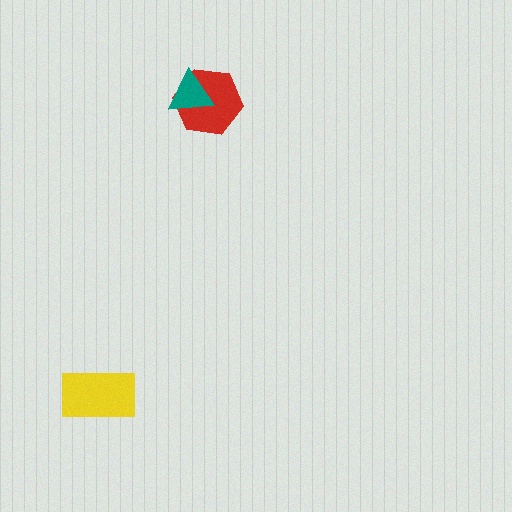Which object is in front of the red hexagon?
The teal triangle is in front of the red hexagon.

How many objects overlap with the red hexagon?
1 object overlaps with the red hexagon.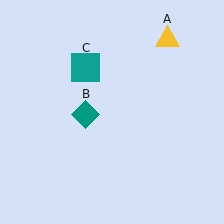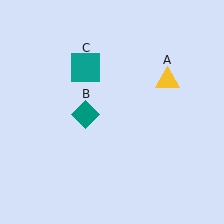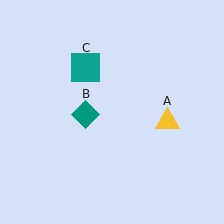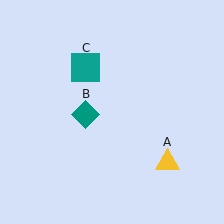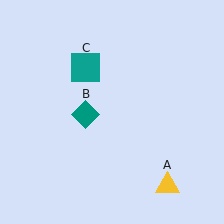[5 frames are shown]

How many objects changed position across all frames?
1 object changed position: yellow triangle (object A).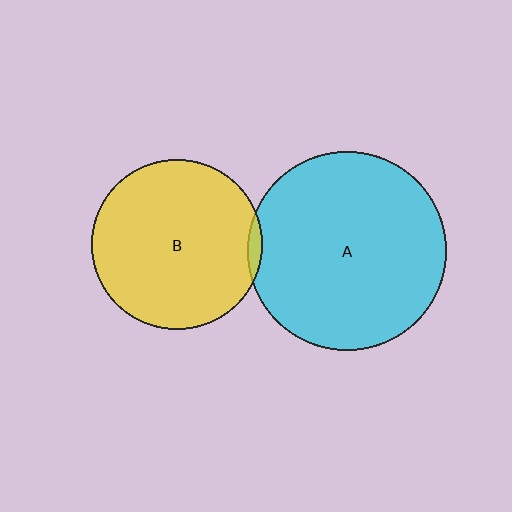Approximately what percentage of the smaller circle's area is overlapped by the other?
Approximately 5%.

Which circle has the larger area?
Circle A (cyan).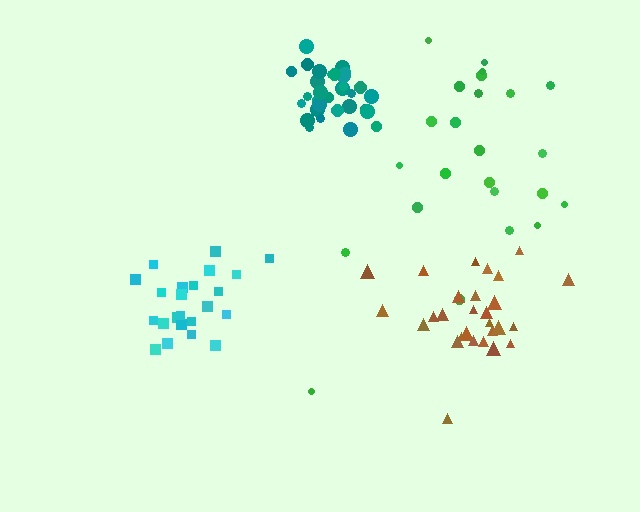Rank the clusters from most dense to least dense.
teal, cyan, brown, green.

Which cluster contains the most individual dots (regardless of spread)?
Teal (32).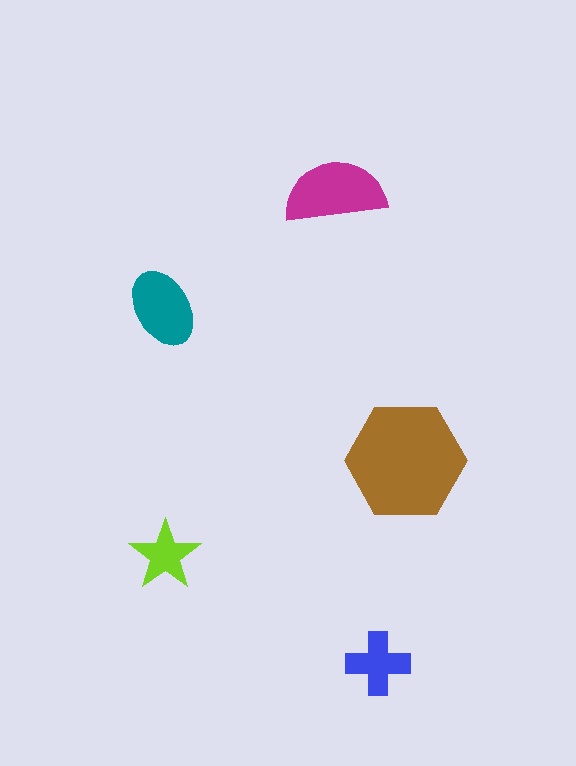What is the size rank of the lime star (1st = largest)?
5th.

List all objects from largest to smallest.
The brown hexagon, the magenta semicircle, the teal ellipse, the blue cross, the lime star.